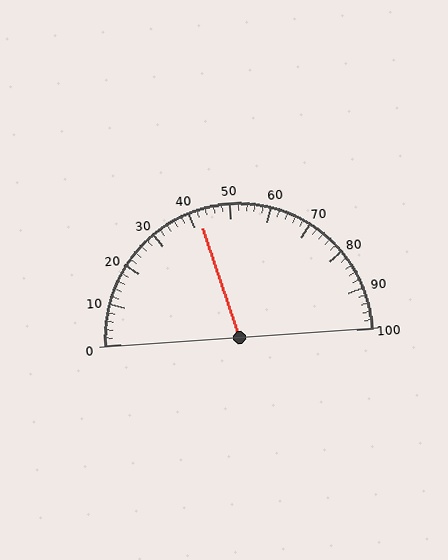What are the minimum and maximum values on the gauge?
The gauge ranges from 0 to 100.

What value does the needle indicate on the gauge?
The needle indicates approximately 42.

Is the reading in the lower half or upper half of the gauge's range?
The reading is in the lower half of the range (0 to 100).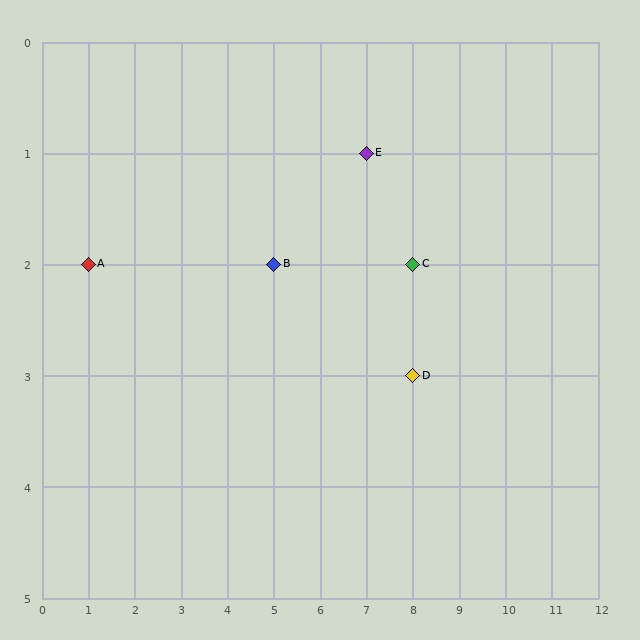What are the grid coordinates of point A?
Point A is at grid coordinates (1, 2).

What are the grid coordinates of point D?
Point D is at grid coordinates (8, 3).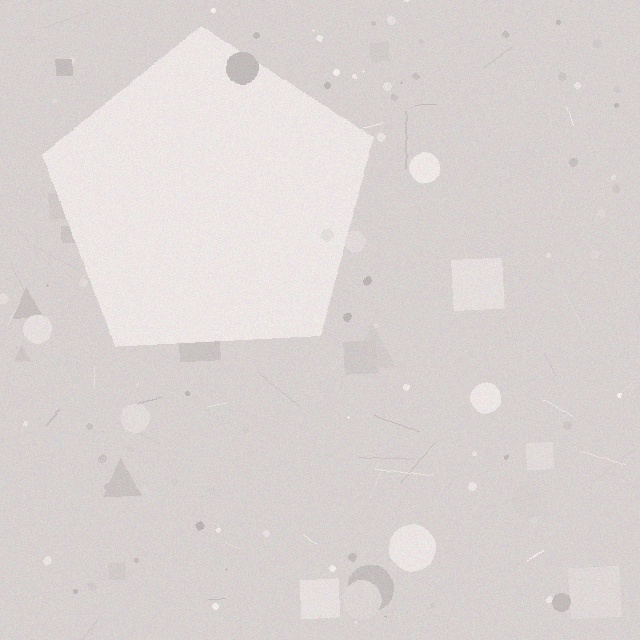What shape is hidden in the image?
A pentagon is hidden in the image.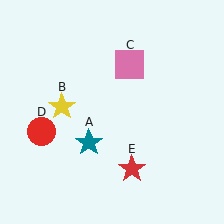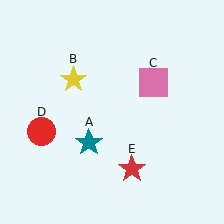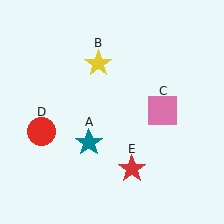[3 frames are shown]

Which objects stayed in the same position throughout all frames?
Teal star (object A) and red circle (object D) and red star (object E) remained stationary.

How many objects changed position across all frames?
2 objects changed position: yellow star (object B), pink square (object C).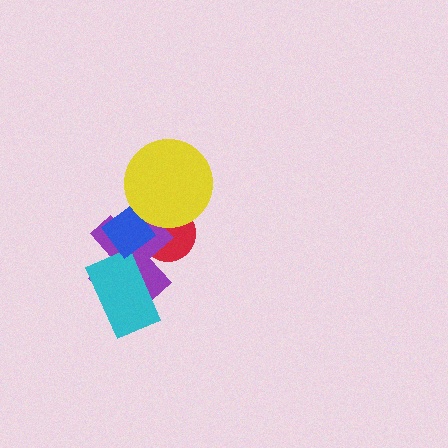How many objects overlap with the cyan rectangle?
1 object overlaps with the cyan rectangle.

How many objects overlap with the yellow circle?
2 objects overlap with the yellow circle.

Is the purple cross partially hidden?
Yes, it is partially covered by another shape.